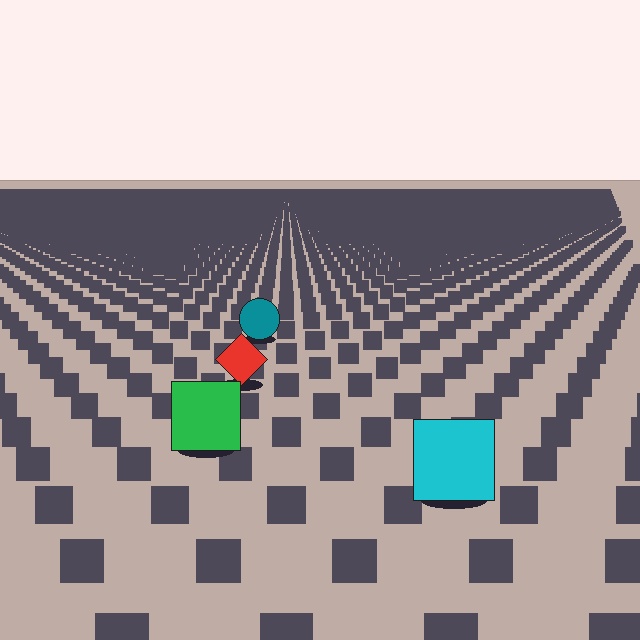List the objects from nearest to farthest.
From nearest to farthest: the cyan square, the green square, the red diamond, the teal circle.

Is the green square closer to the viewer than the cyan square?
No. The cyan square is closer — you can tell from the texture gradient: the ground texture is coarser near it.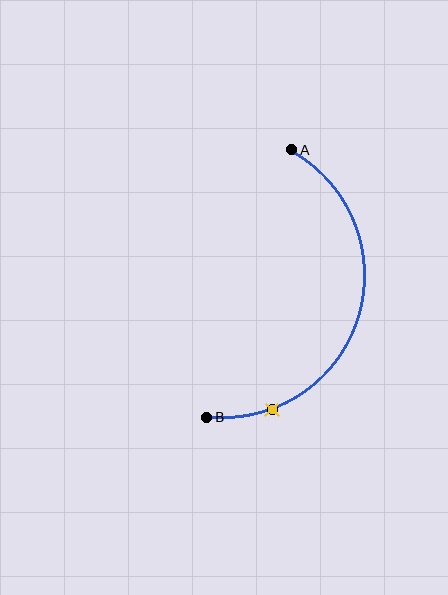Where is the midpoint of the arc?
The arc midpoint is the point on the curve farthest from the straight line joining A and B. It sits to the right of that line.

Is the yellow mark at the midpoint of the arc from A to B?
No. The yellow mark lies on the arc but is closer to endpoint B. The arc midpoint would be at the point on the curve equidistant along the arc from both A and B.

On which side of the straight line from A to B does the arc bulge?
The arc bulges to the right of the straight line connecting A and B.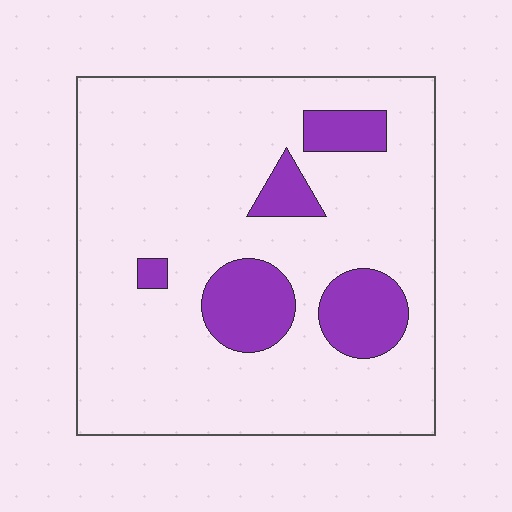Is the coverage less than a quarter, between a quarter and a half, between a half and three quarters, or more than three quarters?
Less than a quarter.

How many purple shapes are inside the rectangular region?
5.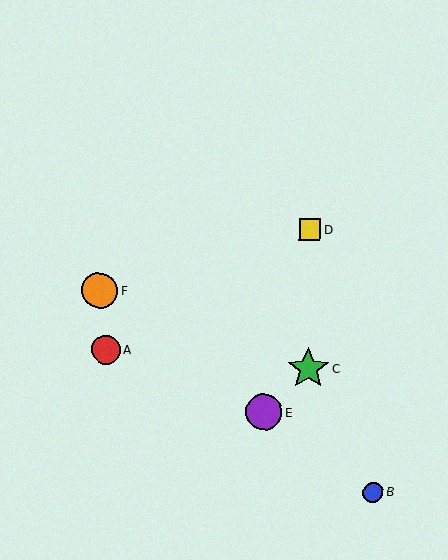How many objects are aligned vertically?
2 objects (C, D) are aligned vertically.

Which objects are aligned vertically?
Objects C, D are aligned vertically.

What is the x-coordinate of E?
Object E is at x≈264.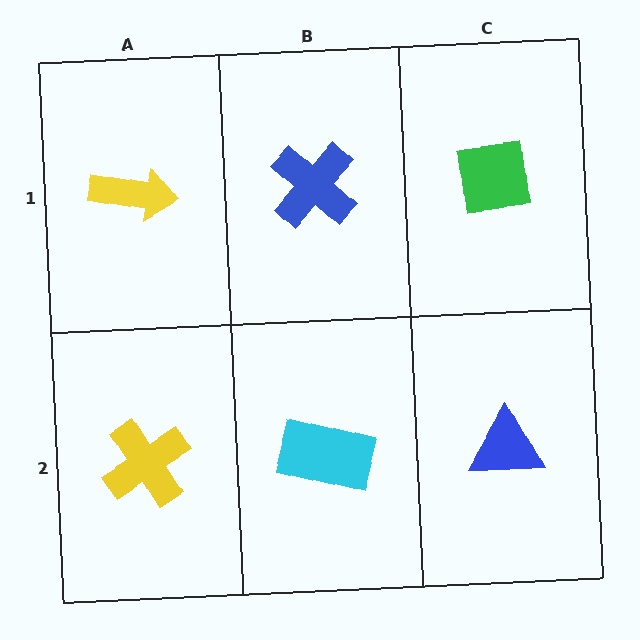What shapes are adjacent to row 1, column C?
A blue triangle (row 2, column C), a blue cross (row 1, column B).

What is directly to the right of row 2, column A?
A cyan rectangle.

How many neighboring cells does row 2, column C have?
2.